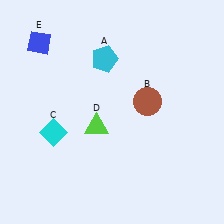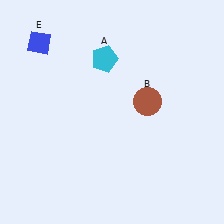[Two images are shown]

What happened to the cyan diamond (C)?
The cyan diamond (C) was removed in Image 2. It was in the bottom-left area of Image 1.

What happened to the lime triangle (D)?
The lime triangle (D) was removed in Image 2. It was in the bottom-left area of Image 1.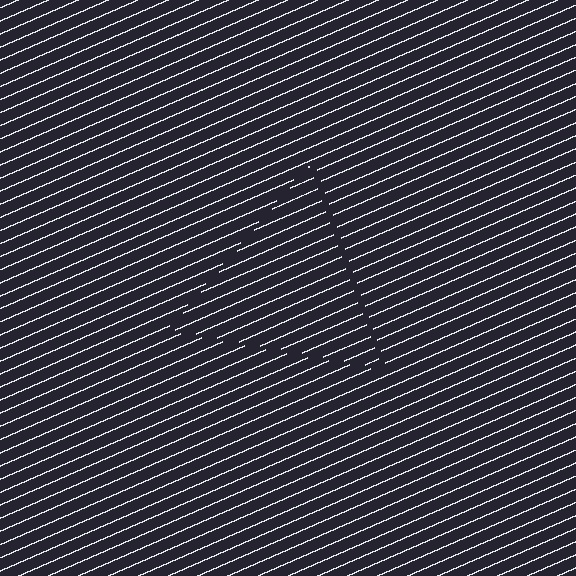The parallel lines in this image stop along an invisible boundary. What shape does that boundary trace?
An illusory triangle. The interior of the shape contains the same grating, shifted by half a period — the contour is defined by the phase discontinuity where line-ends from the inner and outer gratings abut.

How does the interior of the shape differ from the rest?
The interior of the shape contains the same grating, shifted by half a period — the contour is defined by the phase discontinuity where line-ends from the inner and outer gratings abut.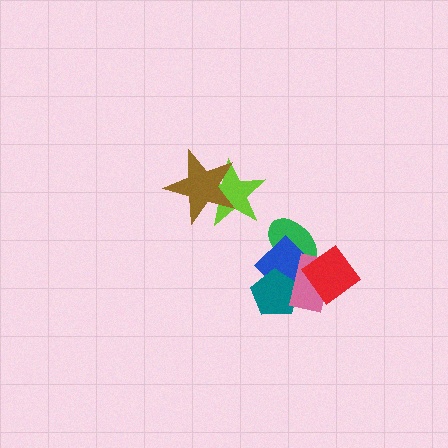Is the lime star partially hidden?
Yes, it is partially covered by another shape.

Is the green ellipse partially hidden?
Yes, it is partially covered by another shape.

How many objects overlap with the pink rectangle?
4 objects overlap with the pink rectangle.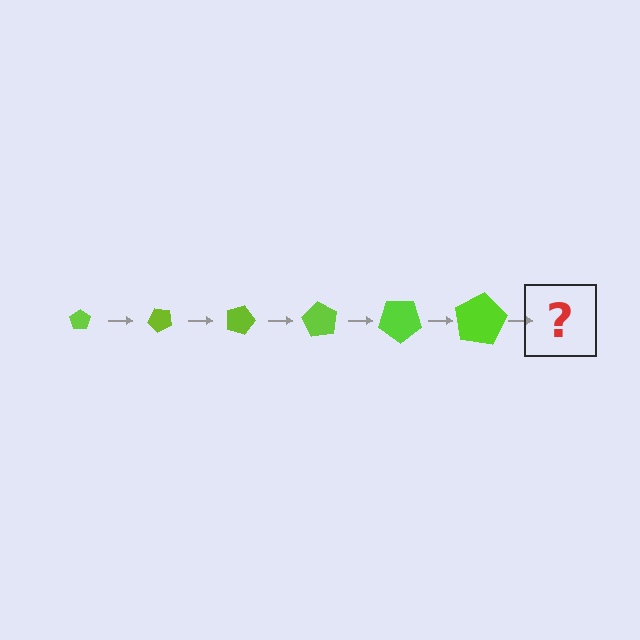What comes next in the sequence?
The next element should be a pentagon, larger than the previous one and rotated 270 degrees from the start.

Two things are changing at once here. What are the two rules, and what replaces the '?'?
The two rules are that the pentagon grows larger each step and it rotates 45 degrees each step. The '?' should be a pentagon, larger than the previous one and rotated 270 degrees from the start.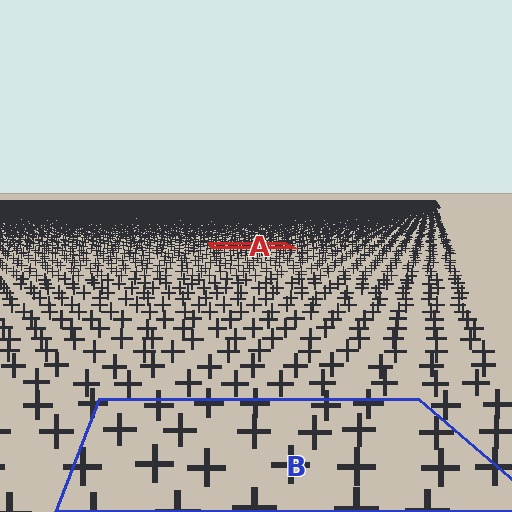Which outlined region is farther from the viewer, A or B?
Region A is farther from the viewer — the texture elements inside it appear smaller and more densely packed.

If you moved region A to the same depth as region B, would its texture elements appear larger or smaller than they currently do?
They would appear larger. At a closer depth, the same texture elements are projected at a bigger on-screen size.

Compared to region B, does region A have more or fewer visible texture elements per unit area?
Region A has more texture elements per unit area — they are packed more densely because it is farther away.